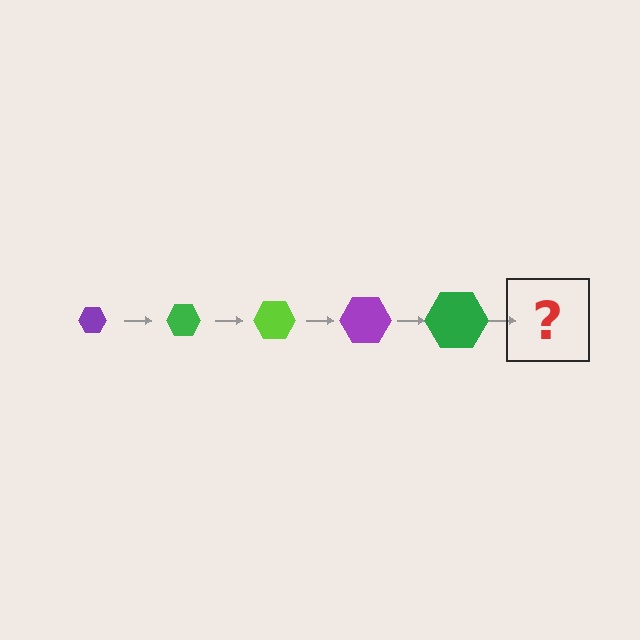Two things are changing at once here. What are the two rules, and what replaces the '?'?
The two rules are that the hexagon grows larger each step and the color cycles through purple, green, and lime. The '?' should be a lime hexagon, larger than the previous one.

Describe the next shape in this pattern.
It should be a lime hexagon, larger than the previous one.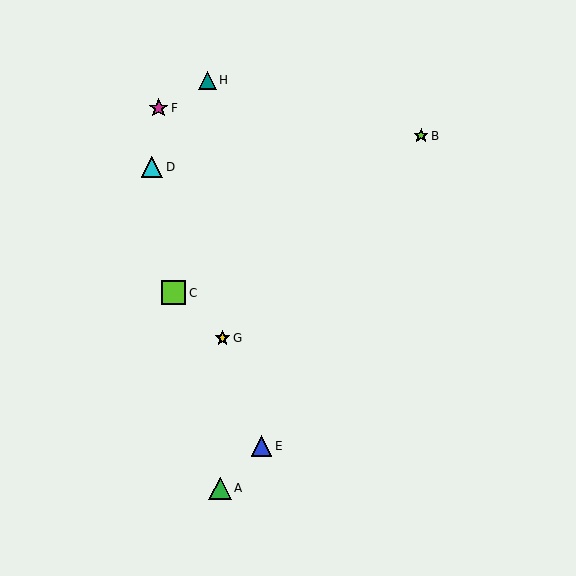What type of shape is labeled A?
Shape A is a green triangle.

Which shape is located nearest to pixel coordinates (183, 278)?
The lime square (labeled C) at (173, 293) is nearest to that location.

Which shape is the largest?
The lime square (labeled C) is the largest.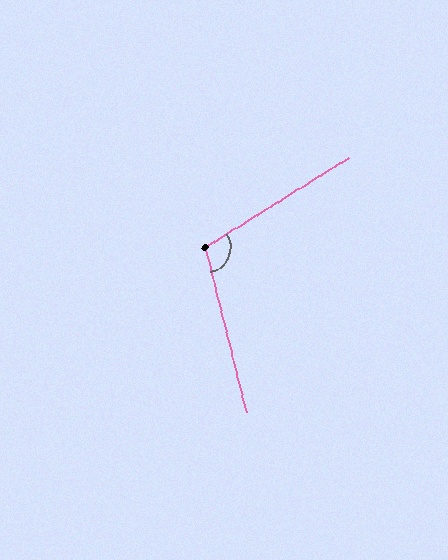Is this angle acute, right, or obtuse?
It is obtuse.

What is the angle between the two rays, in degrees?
Approximately 108 degrees.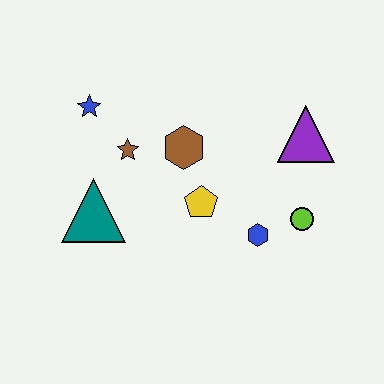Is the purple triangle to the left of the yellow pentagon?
No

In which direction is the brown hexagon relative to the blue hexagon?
The brown hexagon is above the blue hexagon.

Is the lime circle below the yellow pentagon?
Yes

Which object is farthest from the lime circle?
The blue star is farthest from the lime circle.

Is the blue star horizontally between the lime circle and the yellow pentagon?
No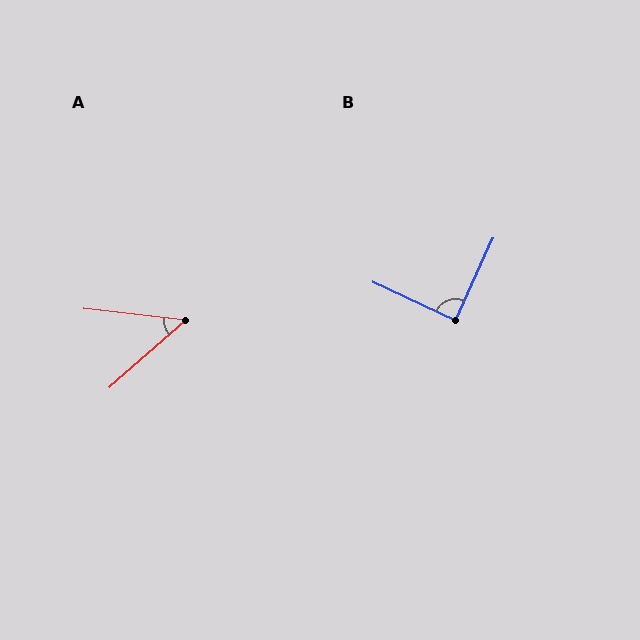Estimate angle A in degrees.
Approximately 48 degrees.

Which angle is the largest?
B, at approximately 90 degrees.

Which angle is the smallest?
A, at approximately 48 degrees.